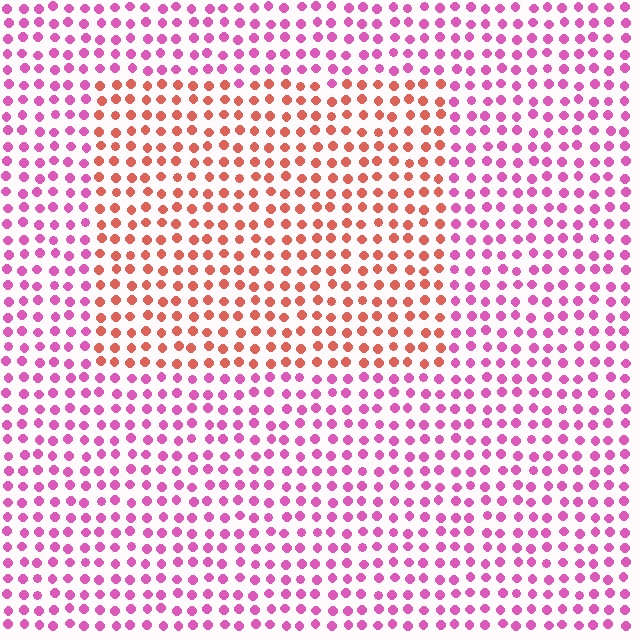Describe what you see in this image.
The image is filled with small pink elements in a uniform arrangement. A rectangle-shaped region is visible where the elements are tinted to a slightly different hue, forming a subtle color boundary.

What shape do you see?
I see a rectangle.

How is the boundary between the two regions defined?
The boundary is defined purely by a slight shift in hue (about 49 degrees). Spacing, size, and orientation are identical on both sides.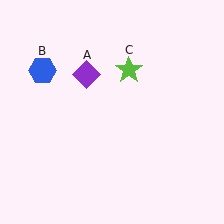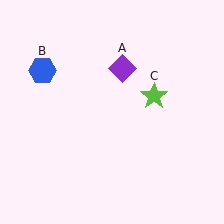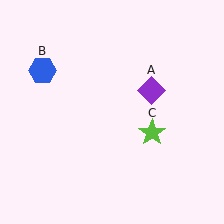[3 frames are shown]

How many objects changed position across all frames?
2 objects changed position: purple diamond (object A), lime star (object C).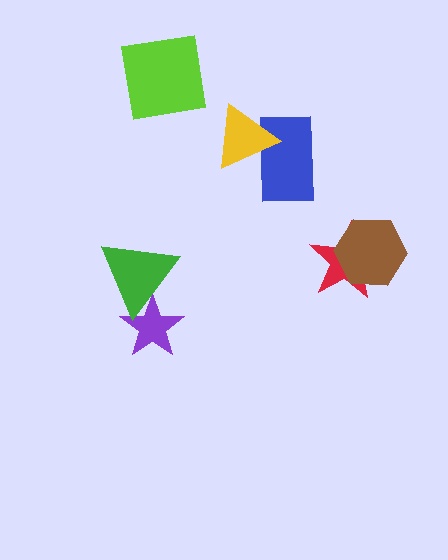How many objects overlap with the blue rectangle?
1 object overlaps with the blue rectangle.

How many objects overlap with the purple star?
1 object overlaps with the purple star.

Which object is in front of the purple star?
The green triangle is in front of the purple star.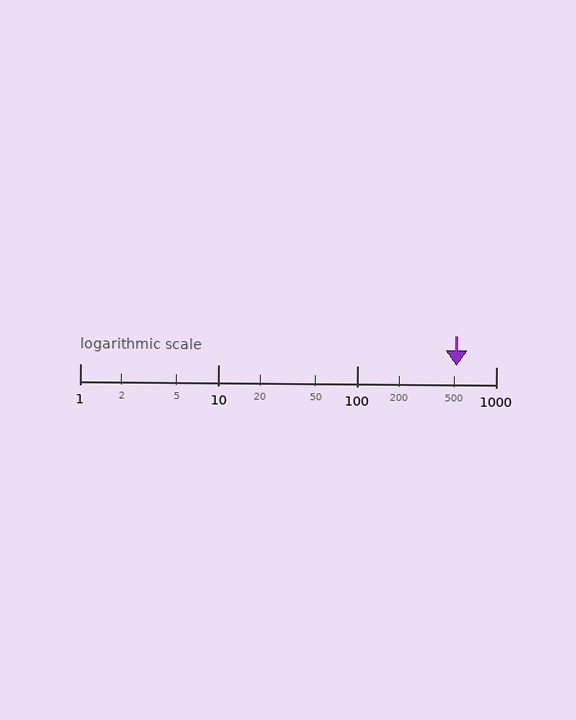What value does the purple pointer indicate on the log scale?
The pointer indicates approximately 520.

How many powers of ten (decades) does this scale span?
The scale spans 3 decades, from 1 to 1000.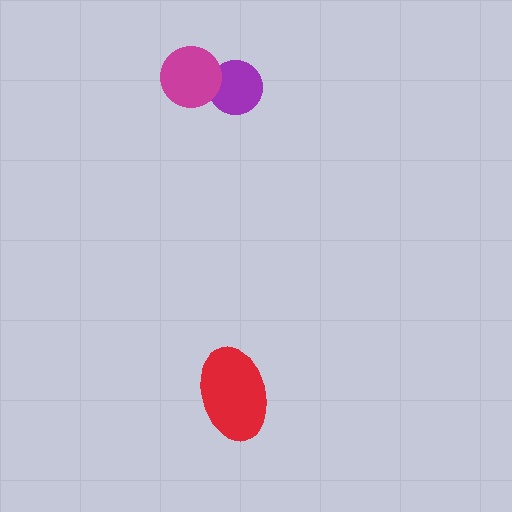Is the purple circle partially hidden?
Yes, it is partially covered by another shape.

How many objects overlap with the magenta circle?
1 object overlaps with the magenta circle.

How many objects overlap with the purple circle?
1 object overlaps with the purple circle.